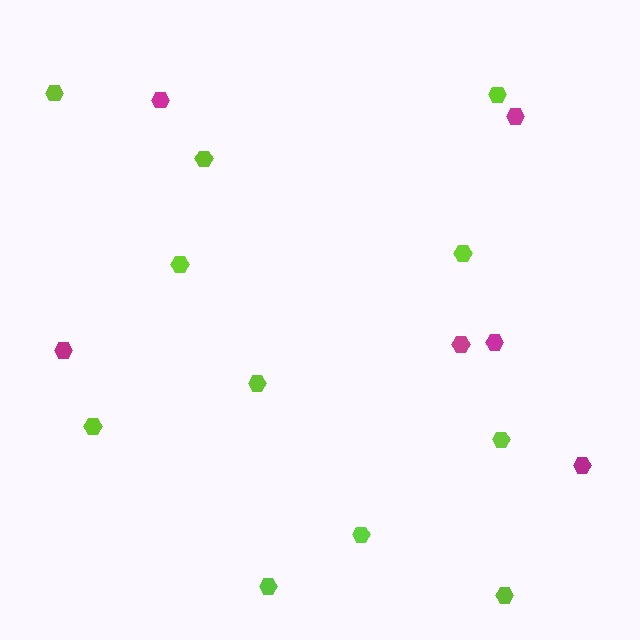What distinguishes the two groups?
There are 2 groups: one group of magenta hexagons (6) and one group of lime hexagons (11).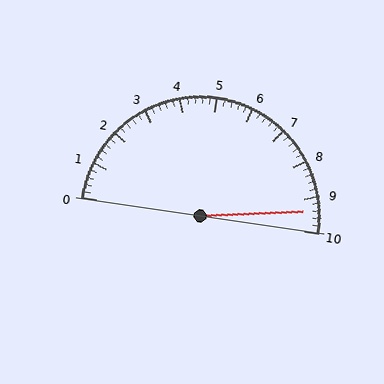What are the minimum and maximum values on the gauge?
The gauge ranges from 0 to 10.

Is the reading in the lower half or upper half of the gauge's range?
The reading is in the upper half of the range (0 to 10).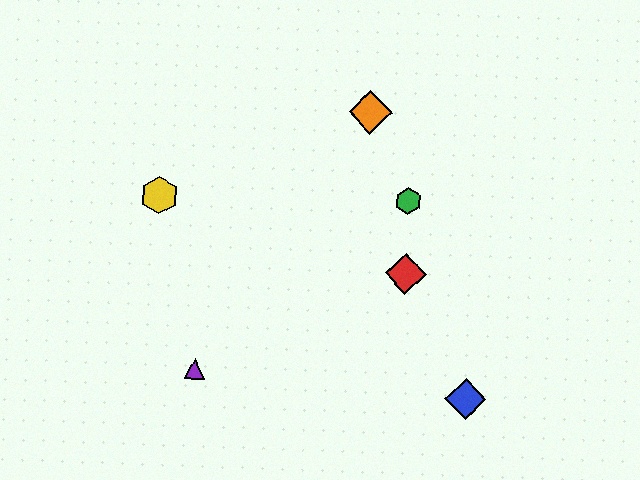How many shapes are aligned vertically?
2 shapes (the red diamond, the green hexagon) are aligned vertically.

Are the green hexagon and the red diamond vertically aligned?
Yes, both are at x≈408.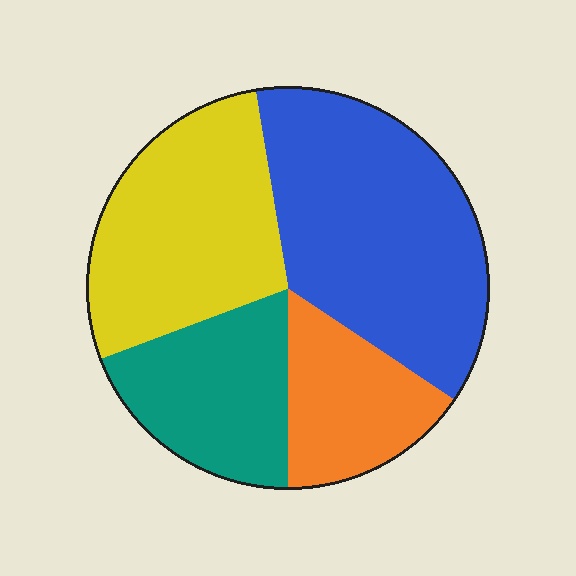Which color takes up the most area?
Blue, at roughly 35%.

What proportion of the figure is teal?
Teal takes up about one fifth (1/5) of the figure.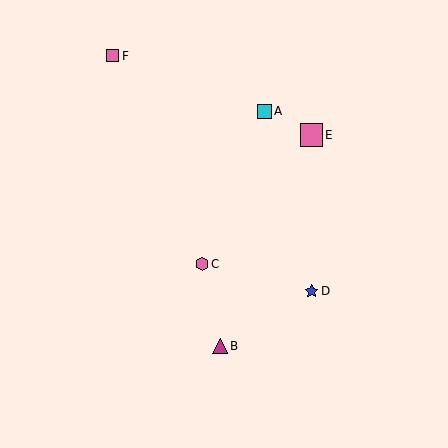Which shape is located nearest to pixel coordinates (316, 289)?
The blue star (labeled D) at (311, 291) is nearest to that location.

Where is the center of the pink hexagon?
The center of the pink hexagon is at (202, 264).